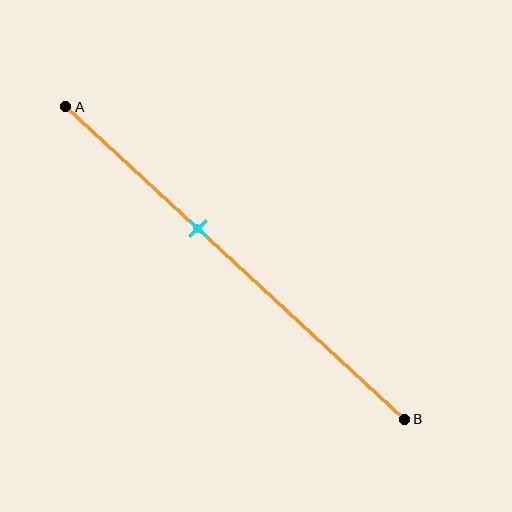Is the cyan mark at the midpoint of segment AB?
No, the mark is at about 40% from A, not at the 50% midpoint.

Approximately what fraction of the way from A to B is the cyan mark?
The cyan mark is approximately 40% of the way from A to B.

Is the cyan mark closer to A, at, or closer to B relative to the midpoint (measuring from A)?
The cyan mark is closer to point A than the midpoint of segment AB.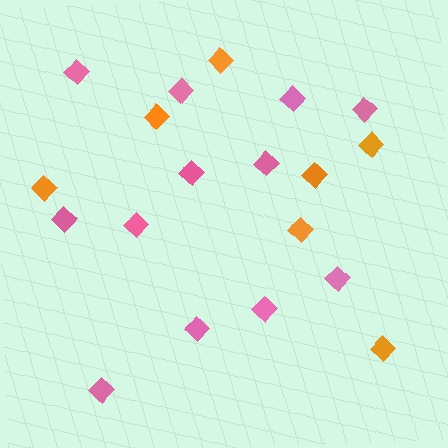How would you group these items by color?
There are 2 groups: one group of orange diamonds (7) and one group of pink diamonds (12).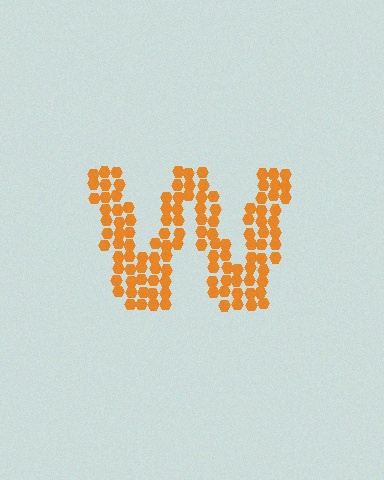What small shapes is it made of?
It is made of small hexagons.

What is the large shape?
The large shape is the letter W.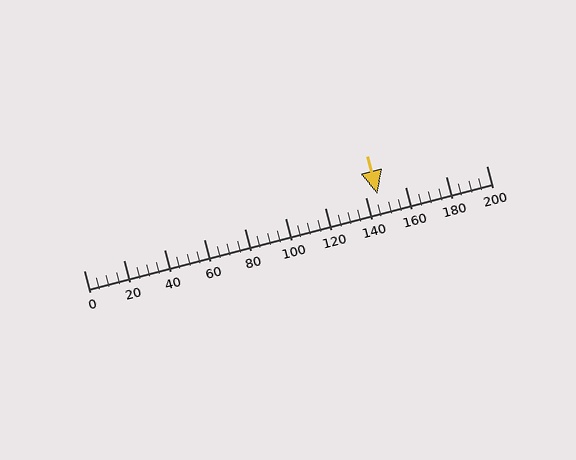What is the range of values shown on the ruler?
The ruler shows values from 0 to 200.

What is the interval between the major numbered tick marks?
The major tick marks are spaced 20 units apart.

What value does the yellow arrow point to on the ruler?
The yellow arrow points to approximately 146.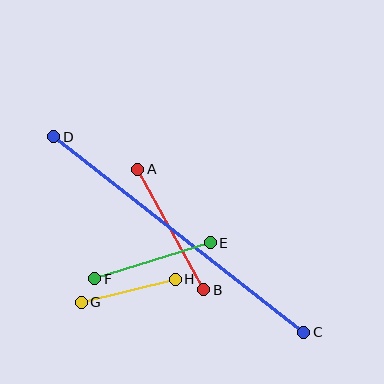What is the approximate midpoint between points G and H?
The midpoint is at approximately (128, 291) pixels.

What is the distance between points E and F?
The distance is approximately 121 pixels.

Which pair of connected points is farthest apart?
Points C and D are farthest apart.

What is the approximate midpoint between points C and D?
The midpoint is at approximately (179, 235) pixels.